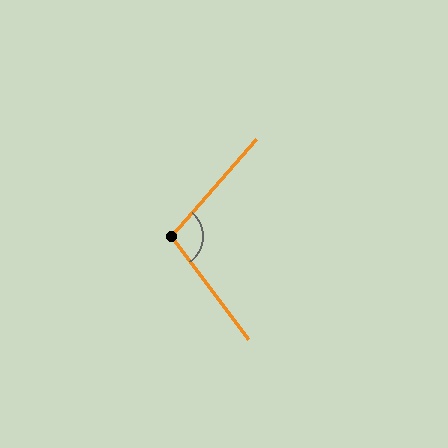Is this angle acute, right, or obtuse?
It is obtuse.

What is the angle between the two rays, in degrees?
Approximately 102 degrees.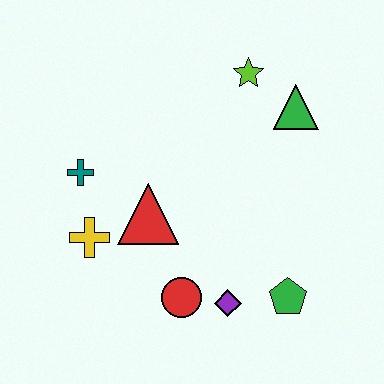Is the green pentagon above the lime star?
No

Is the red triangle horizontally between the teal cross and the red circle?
Yes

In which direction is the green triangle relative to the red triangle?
The green triangle is to the right of the red triangle.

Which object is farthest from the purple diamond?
The lime star is farthest from the purple diamond.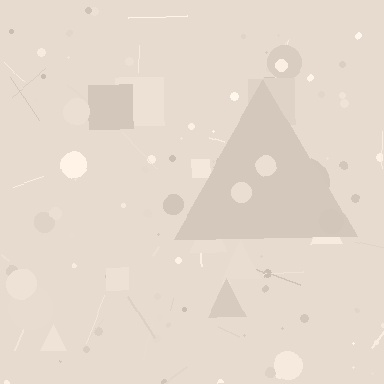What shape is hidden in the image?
A triangle is hidden in the image.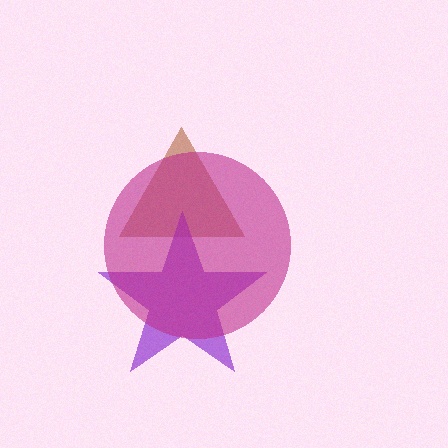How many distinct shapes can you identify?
There are 3 distinct shapes: a brown triangle, a purple star, a magenta circle.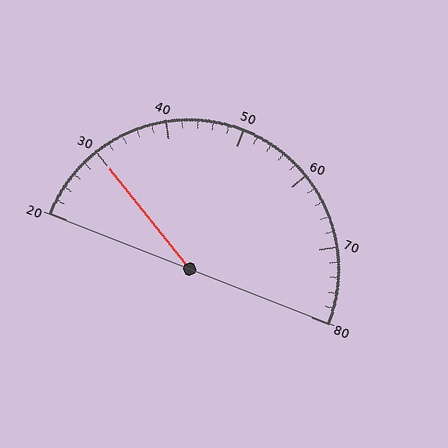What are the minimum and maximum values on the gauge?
The gauge ranges from 20 to 80.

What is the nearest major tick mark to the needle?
The nearest major tick mark is 30.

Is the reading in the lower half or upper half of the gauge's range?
The reading is in the lower half of the range (20 to 80).